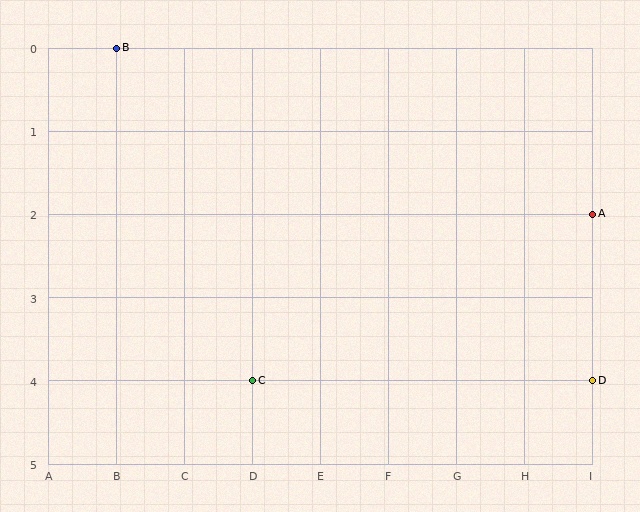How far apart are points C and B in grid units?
Points C and B are 2 columns and 4 rows apart (about 4.5 grid units diagonally).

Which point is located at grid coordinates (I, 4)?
Point D is at (I, 4).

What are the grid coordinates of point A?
Point A is at grid coordinates (I, 2).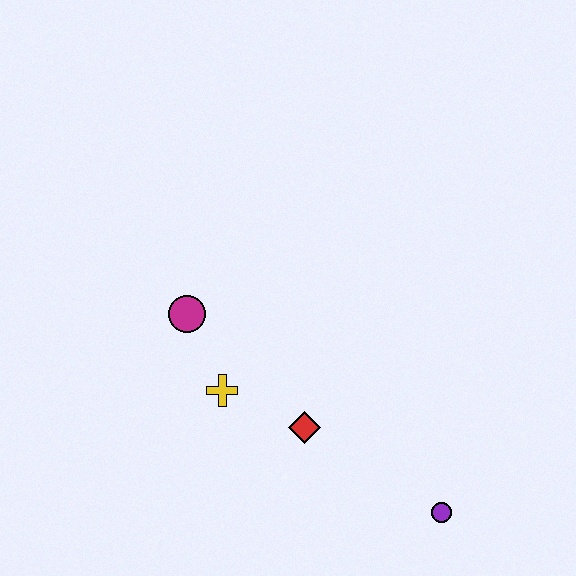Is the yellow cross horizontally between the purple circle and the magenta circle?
Yes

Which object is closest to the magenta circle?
The yellow cross is closest to the magenta circle.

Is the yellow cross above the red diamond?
Yes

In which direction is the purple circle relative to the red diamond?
The purple circle is to the right of the red diamond.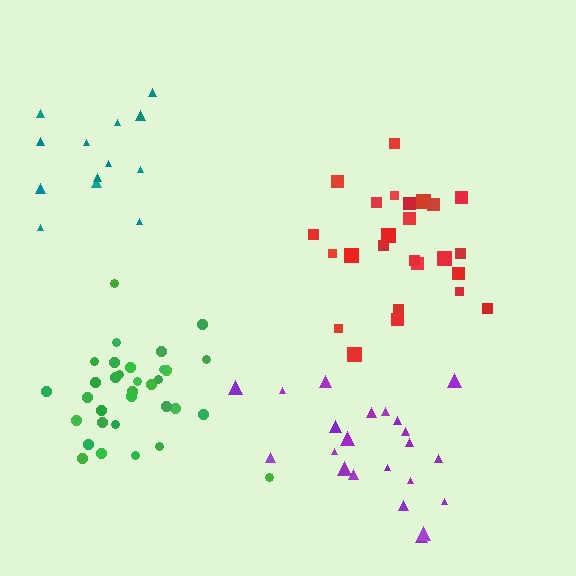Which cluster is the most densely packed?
Green.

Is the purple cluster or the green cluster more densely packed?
Green.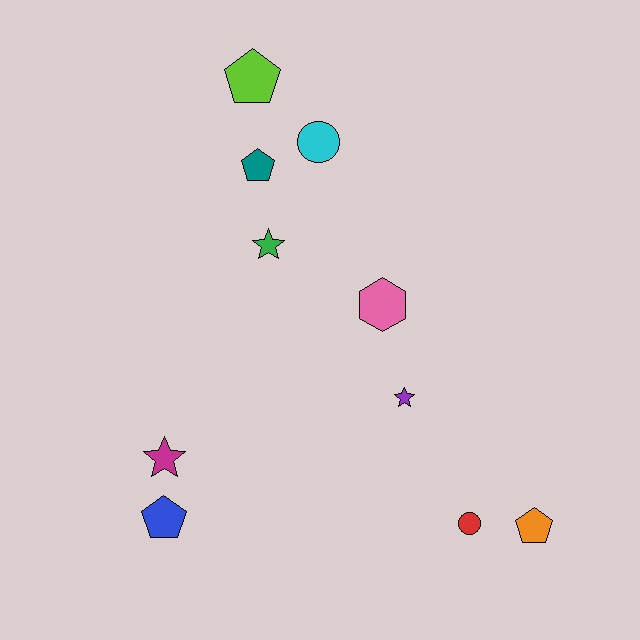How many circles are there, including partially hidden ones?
There are 2 circles.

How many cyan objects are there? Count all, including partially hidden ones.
There is 1 cyan object.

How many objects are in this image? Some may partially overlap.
There are 10 objects.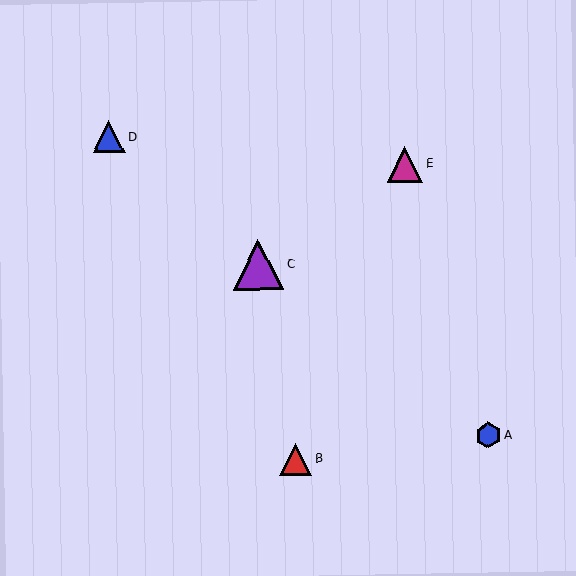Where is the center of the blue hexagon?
The center of the blue hexagon is at (488, 435).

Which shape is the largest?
The purple triangle (labeled C) is the largest.